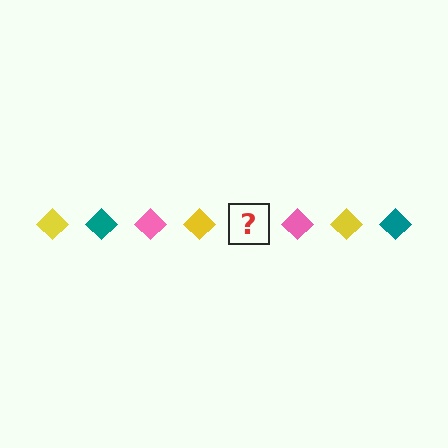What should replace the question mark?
The question mark should be replaced with a teal diamond.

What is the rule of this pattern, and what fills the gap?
The rule is that the pattern cycles through yellow, teal, pink diamonds. The gap should be filled with a teal diamond.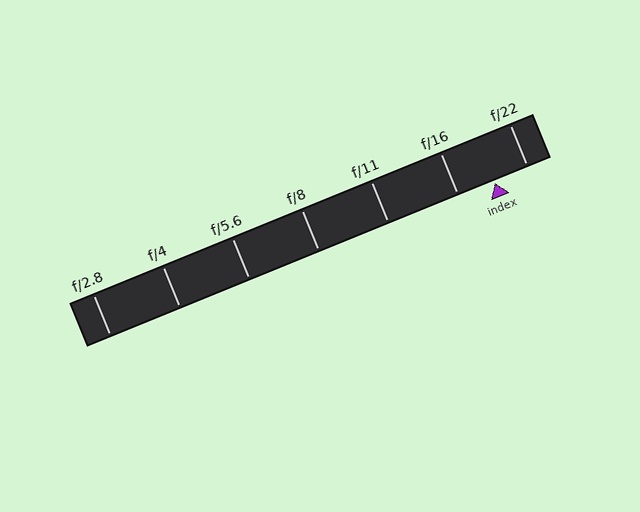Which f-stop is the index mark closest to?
The index mark is closest to f/22.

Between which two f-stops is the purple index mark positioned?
The index mark is between f/16 and f/22.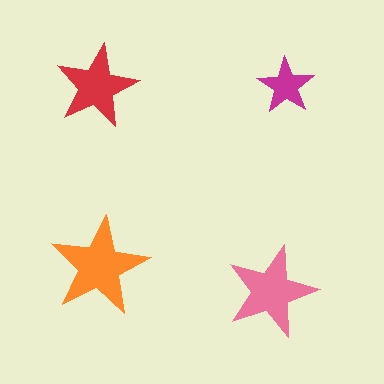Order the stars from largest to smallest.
the orange one, the pink one, the red one, the magenta one.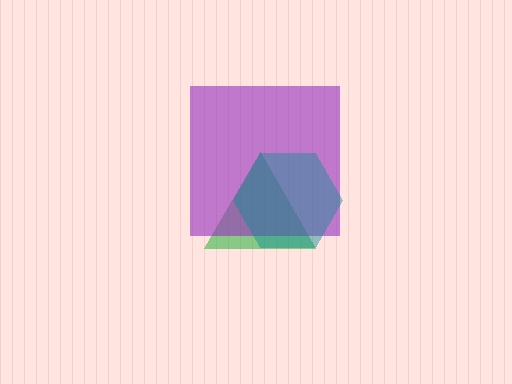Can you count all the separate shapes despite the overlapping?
Yes, there are 3 separate shapes.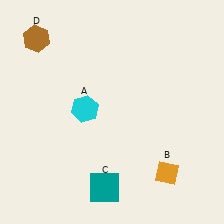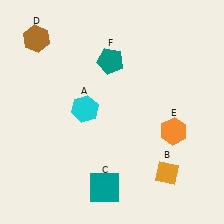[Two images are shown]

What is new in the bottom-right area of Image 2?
An orange hexagon (E) was added in the bottom-right area of Image 2.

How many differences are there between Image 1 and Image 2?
There are 2 differences between the two images.